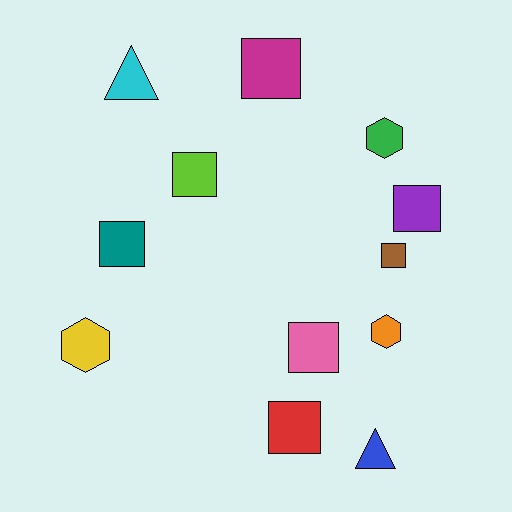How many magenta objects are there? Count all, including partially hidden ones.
There is 1 magenta object.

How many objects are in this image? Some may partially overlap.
There are 12 objects.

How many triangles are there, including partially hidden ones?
There are 2 triangles.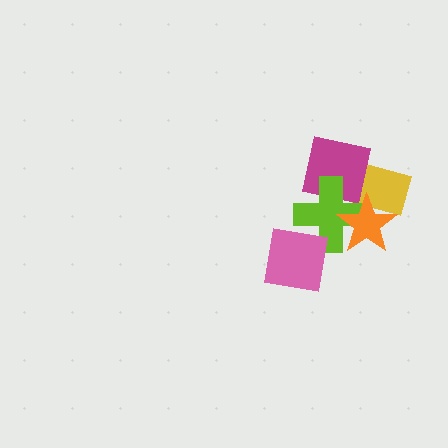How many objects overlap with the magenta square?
3 objects overlap with the magenta square.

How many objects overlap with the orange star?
3 objects overlap with the orange star.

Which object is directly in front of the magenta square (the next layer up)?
The lime cross is directly in front of the magenta square.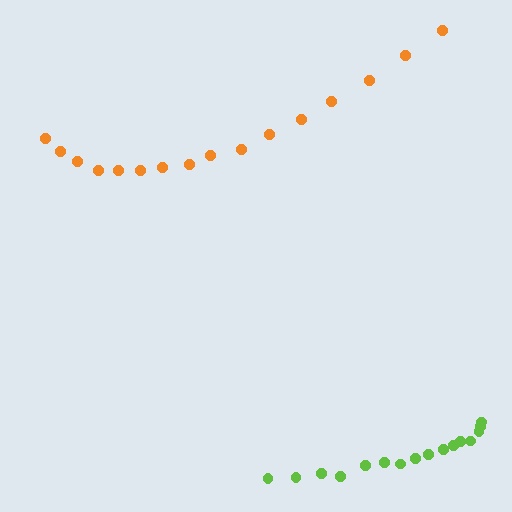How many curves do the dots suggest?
There are 2 distinct paths.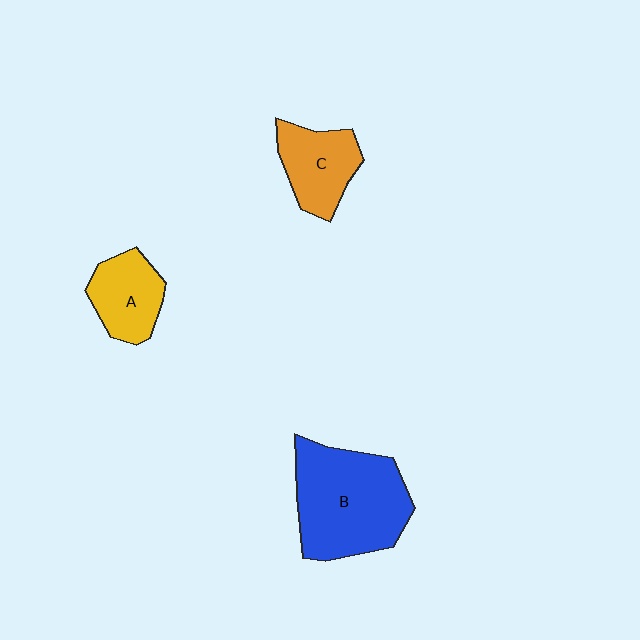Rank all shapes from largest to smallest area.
From largest to smallest: B (blue), C (orange), A (yellow).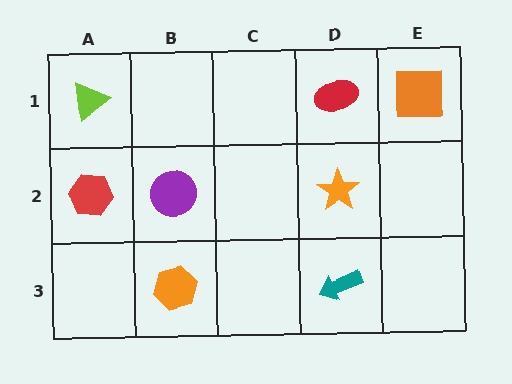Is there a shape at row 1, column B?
No, that cell is empty.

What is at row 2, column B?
A purple circle.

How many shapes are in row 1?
3 shapes.